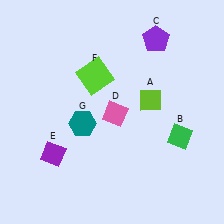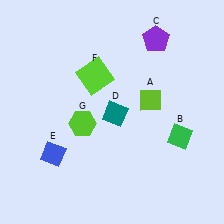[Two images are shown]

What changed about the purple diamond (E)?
In Image 1, E is purple. In Image 2, it changed to blue.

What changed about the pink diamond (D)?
In Image 1, D is pink. In Image 2, it changed to teal.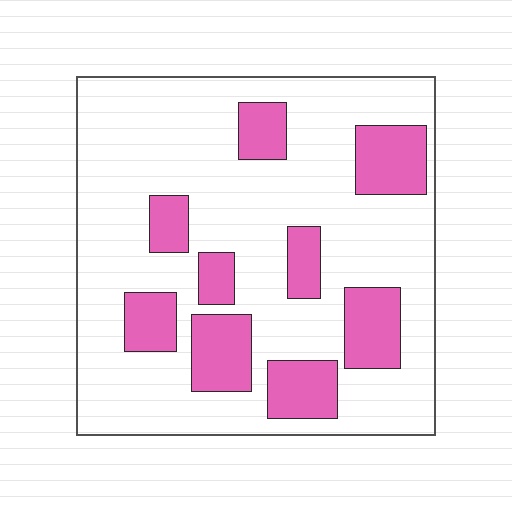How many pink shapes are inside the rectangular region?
9.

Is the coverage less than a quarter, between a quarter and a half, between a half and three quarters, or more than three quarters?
Less than a quarter.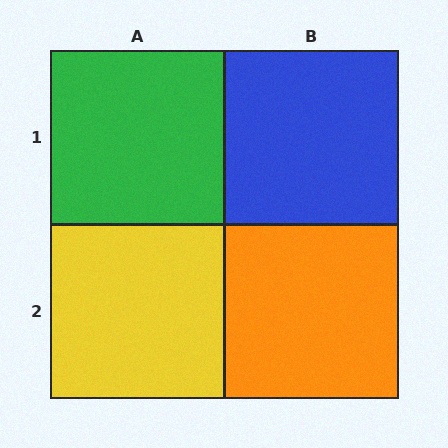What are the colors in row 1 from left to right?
Green, blue.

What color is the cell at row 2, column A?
Yellow.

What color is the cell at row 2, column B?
Orange.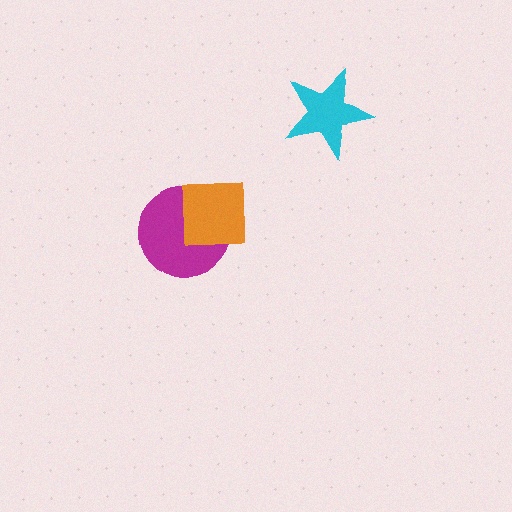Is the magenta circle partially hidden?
Yes, it is partially covered by another shape.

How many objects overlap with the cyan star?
0 objects overlap with the cyan star.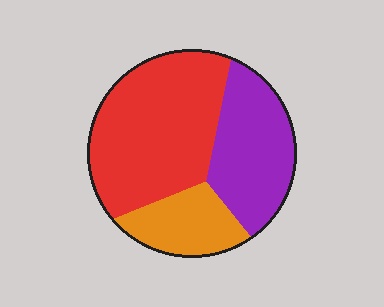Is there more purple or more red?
Red.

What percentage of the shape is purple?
Purple takes up between a quarter and a half of the shape.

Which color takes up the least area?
Orange, at roughly 20%.